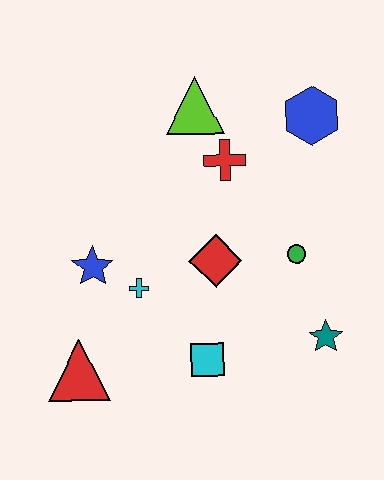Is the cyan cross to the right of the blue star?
Yes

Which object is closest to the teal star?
The green circle is closest to the teal star.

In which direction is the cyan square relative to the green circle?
The cyan square is below the green circle.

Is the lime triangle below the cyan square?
No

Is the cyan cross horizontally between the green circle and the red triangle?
Yes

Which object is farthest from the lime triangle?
The red triangle is farthest from the lime triangle.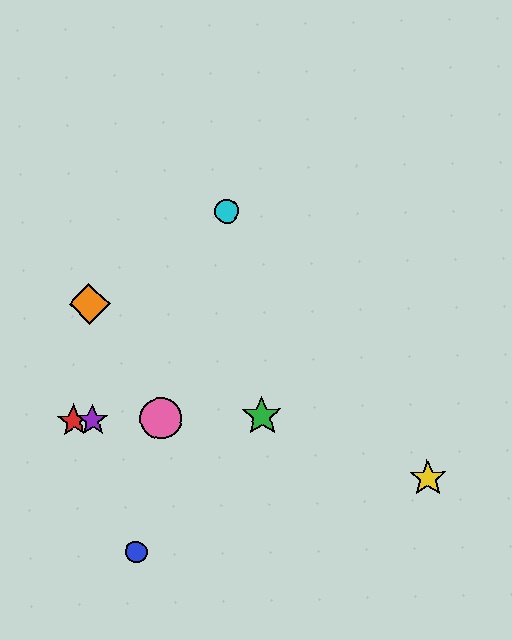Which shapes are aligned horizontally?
The red star, the green star, the purple star, the pink circle are aligned horizontally.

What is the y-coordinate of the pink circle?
The pink circle is at y≈418.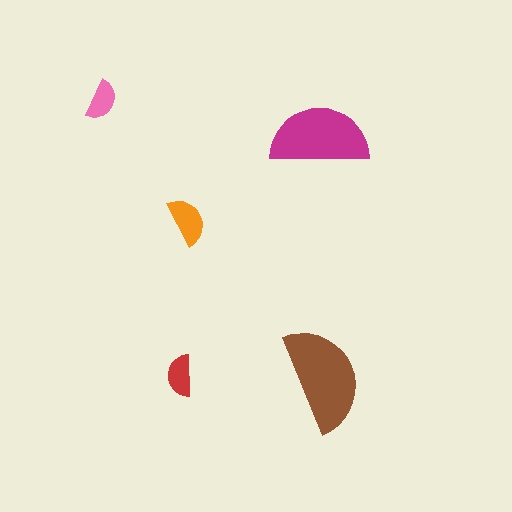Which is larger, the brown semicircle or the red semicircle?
The brown one.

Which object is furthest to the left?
The pink semicircle is leftmost.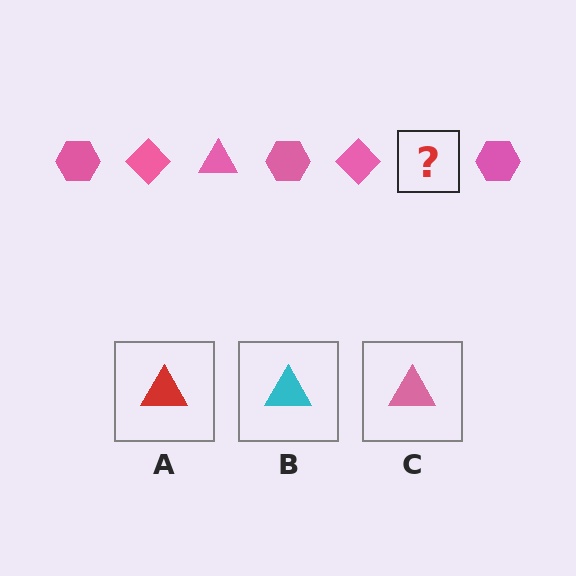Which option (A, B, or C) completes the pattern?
C.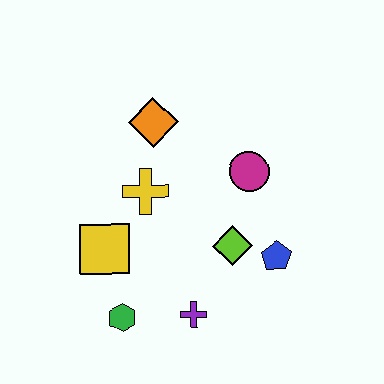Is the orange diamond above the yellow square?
Yes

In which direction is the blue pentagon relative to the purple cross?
The blue pentagon is to the right of the purple cross.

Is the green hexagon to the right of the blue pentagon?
No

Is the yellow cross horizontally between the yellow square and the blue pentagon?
Yes